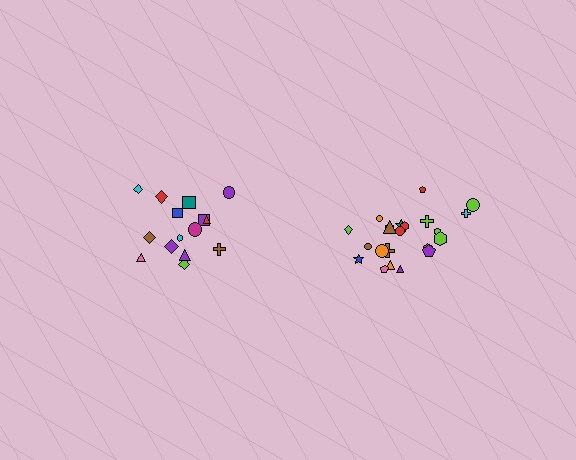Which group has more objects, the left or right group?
The right group.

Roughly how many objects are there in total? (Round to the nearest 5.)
Roughly 35 objects in total.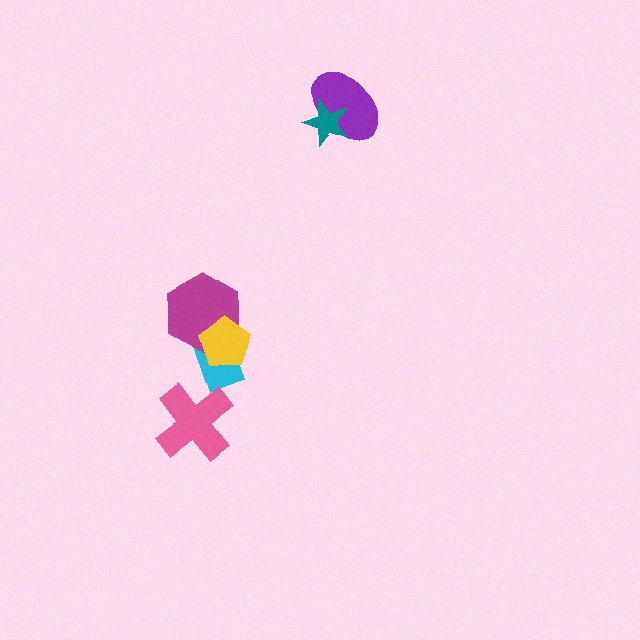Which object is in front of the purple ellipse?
The teal star is in front of the purple ellipse.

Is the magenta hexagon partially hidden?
Yes, it is partially covered by another shape.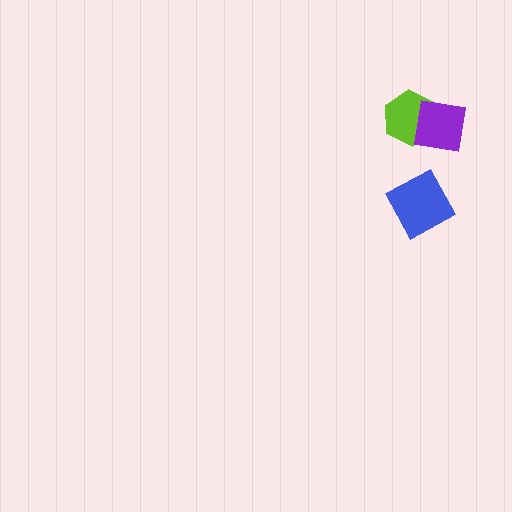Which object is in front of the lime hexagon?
The purple square is in front of the lime hexagon.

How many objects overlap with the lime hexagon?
1 object overlaps with the lime hexagon.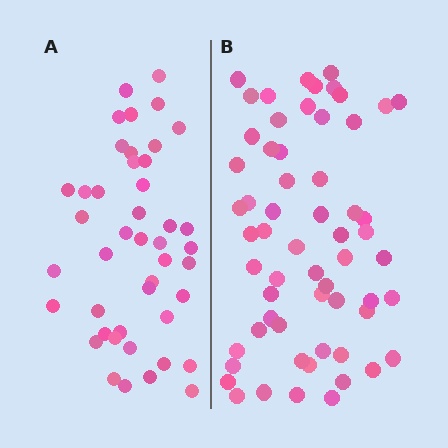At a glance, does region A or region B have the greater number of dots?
Region B (the right region) has more dots.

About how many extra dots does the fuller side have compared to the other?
Region B has approximately 15 more dots than region A.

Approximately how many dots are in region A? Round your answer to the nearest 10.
About 40 dots. (The exact count is 44, which rounds to 40.)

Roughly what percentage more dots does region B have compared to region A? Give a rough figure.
About 35% more.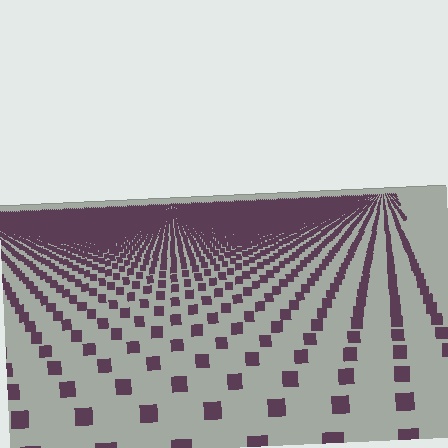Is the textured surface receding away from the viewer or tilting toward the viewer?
The surface is receding away from the viewer. Texture elements get smaller and denser toward the top.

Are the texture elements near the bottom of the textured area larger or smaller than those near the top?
Larger. Near the bottom, elements are closer to the viewer and appear at a bigger on-screen size.